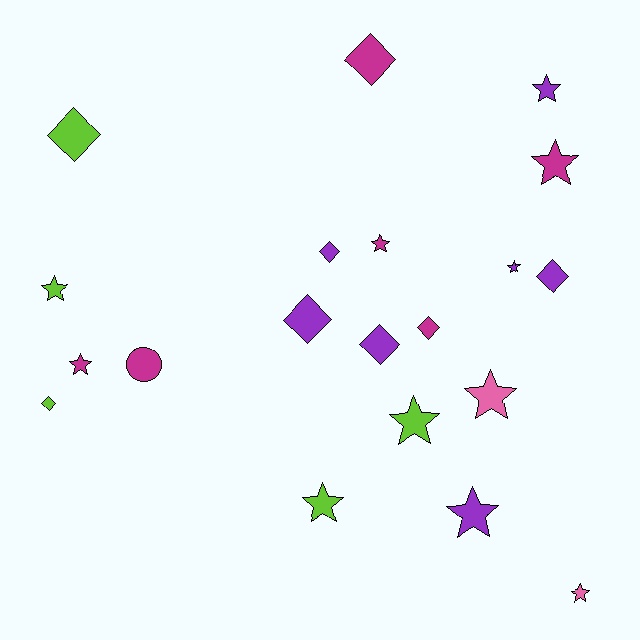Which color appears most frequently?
Purple, with 7 objects.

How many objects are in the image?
There are 20 objects.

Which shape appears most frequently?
Star, with 11 objects.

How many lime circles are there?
There are no lime circles.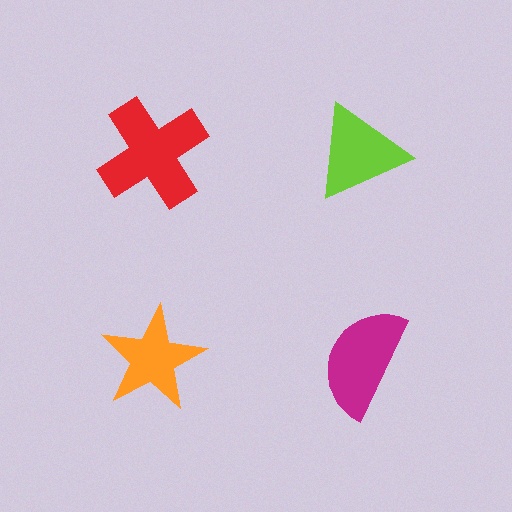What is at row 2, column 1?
An orange star.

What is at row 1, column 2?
A lime triangle.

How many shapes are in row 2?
2 shapes.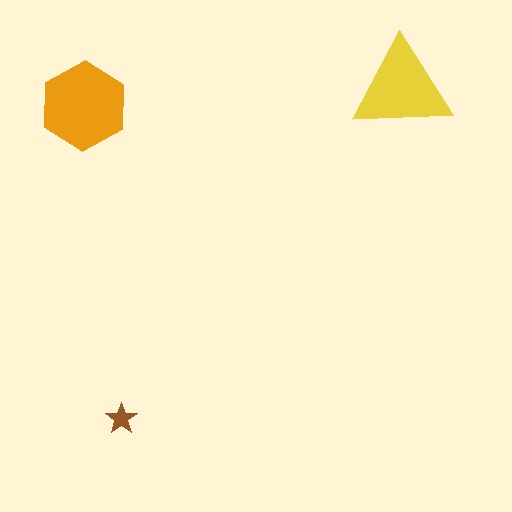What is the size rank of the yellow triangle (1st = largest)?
2nd.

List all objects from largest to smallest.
The orange hexagon, the yellow triangle, the brown star.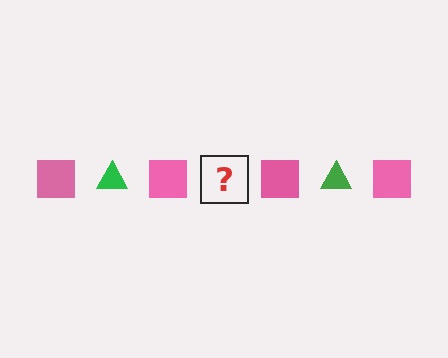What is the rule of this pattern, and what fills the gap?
The rule is that the pattern alternates between pink square and green triangle. The gap should be filled with a green triangle.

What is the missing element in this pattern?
The missing element is a green triangle.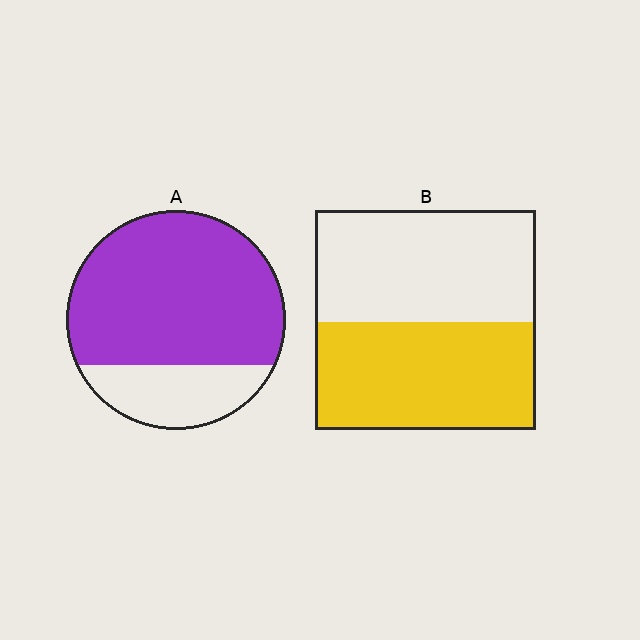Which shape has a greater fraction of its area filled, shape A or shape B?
Shape A.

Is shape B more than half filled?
Roughly half.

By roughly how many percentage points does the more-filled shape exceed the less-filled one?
By roughly 25 percentage points (A over B).